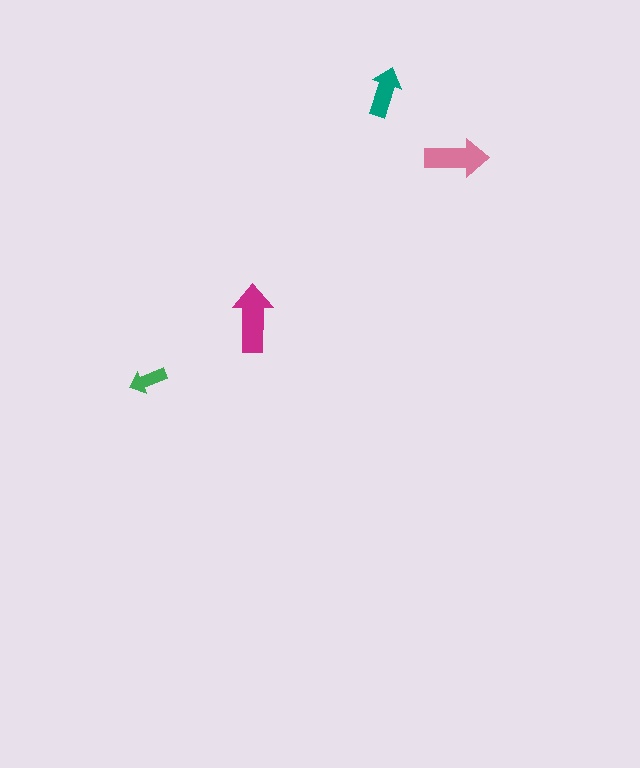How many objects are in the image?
There are 4 objects in the image.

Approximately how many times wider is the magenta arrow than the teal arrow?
About 1.5 times wider.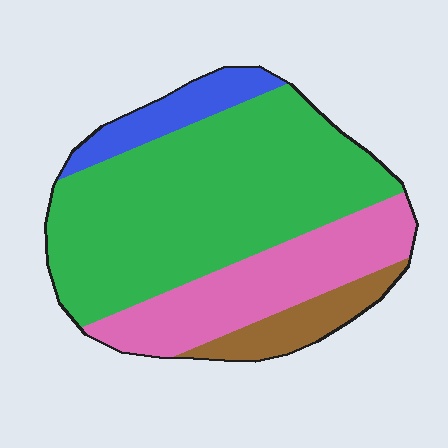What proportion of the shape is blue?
Blue covers 9% of the shape.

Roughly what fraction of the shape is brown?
Brown takes up about one tenth (1/10) of the shape.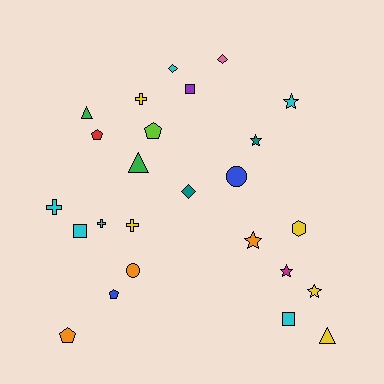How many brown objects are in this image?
There are no brown objects.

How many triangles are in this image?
There are 3 triangles.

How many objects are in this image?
There are 25 objects.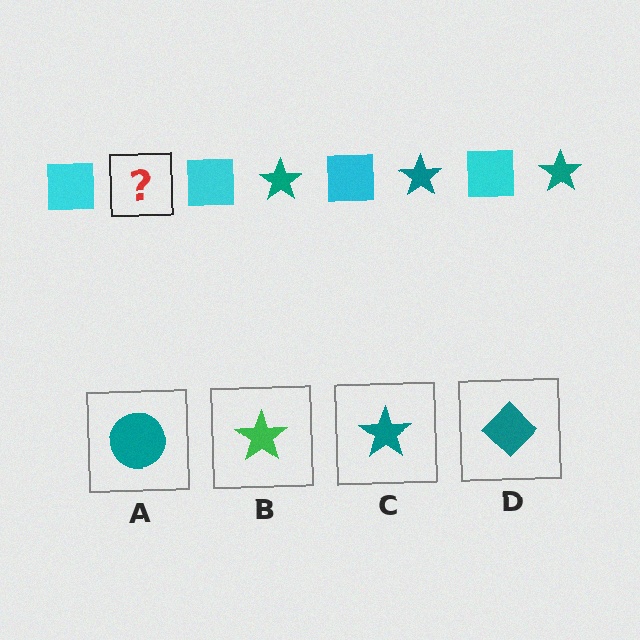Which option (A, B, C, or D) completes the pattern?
C.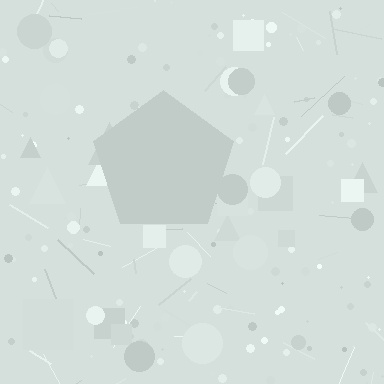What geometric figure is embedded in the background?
A pentagon is embedded in the background.